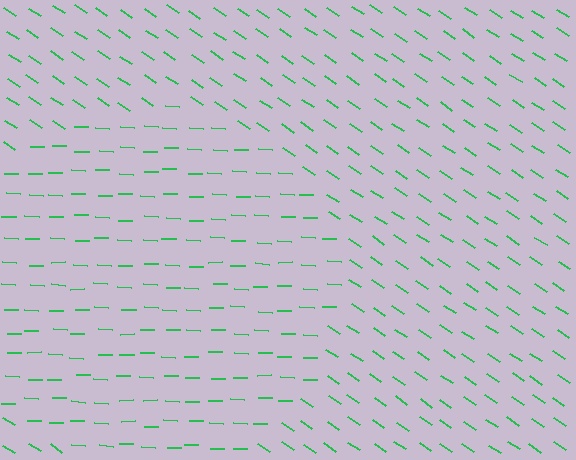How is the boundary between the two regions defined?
The boundary is defined purely by a change in line orientation (approximately 31 degrees difference). All lines are the same color and thickness.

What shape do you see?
I see a circle.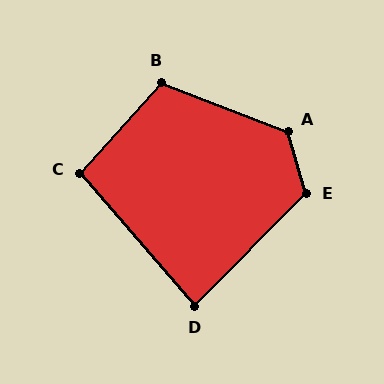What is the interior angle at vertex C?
Approximately 97 degrees (obtuse).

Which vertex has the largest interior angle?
A, at approximately 127 degrees.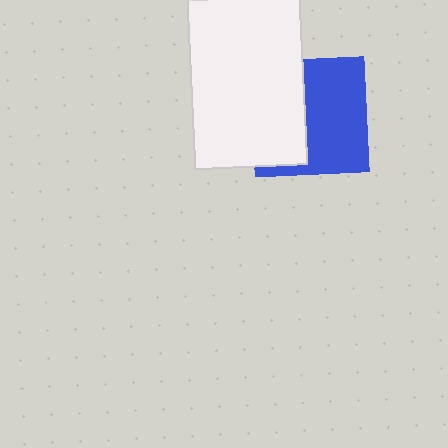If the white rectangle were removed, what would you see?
You would see the complete blue square.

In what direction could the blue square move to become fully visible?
The blue square could move right. That would shift it out from behind the white rectangle entirely.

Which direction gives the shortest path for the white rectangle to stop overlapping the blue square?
Moving left gives the shortest separation.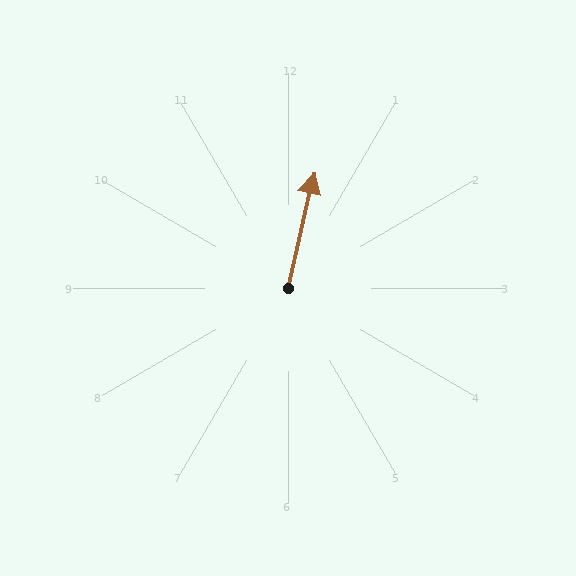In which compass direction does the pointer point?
North.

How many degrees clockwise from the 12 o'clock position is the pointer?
Approximately 13 degrees.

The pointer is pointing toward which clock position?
Roughly 12 o'clock.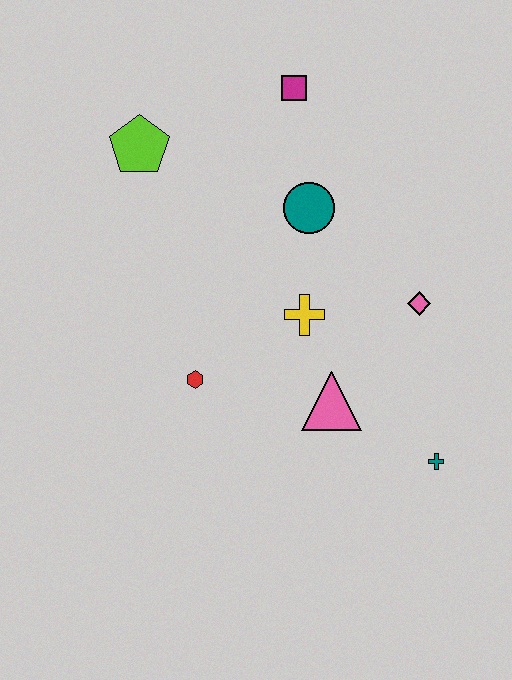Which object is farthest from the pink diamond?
The lime pentagon is farthest from the pink diamond.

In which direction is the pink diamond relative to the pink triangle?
The pink diamond is above the pink triangle.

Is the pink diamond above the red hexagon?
Yes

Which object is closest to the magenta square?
The teal circle is closest to the magenta square.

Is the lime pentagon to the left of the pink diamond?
Yes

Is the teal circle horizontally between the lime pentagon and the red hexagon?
No